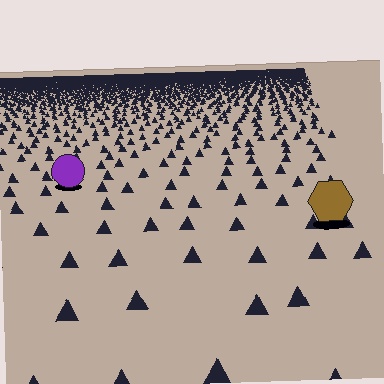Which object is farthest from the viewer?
The purple circle is farthest from the viewer. It appears smaller and the ground texture around it is denser.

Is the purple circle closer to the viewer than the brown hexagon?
No. The brown hexagon is closer — you can tell from the texture gradient: the ground texture is coarser near it.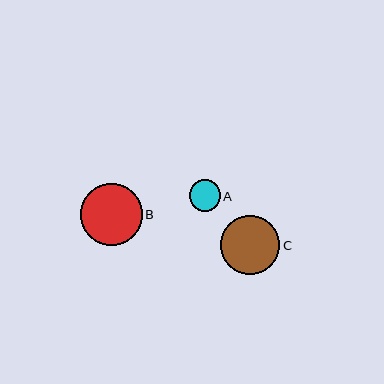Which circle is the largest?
Circle B is the largest with a size of approximately 61 pixels.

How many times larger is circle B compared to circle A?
Circle B is approximately 2.0 times the size of circle A.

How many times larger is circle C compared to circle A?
Circle C is approximately 1.9 times the size of circle A.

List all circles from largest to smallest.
From largest to smallest: B, C, A.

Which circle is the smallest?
Circle A is the smallest with a size of approximately 31 pixels.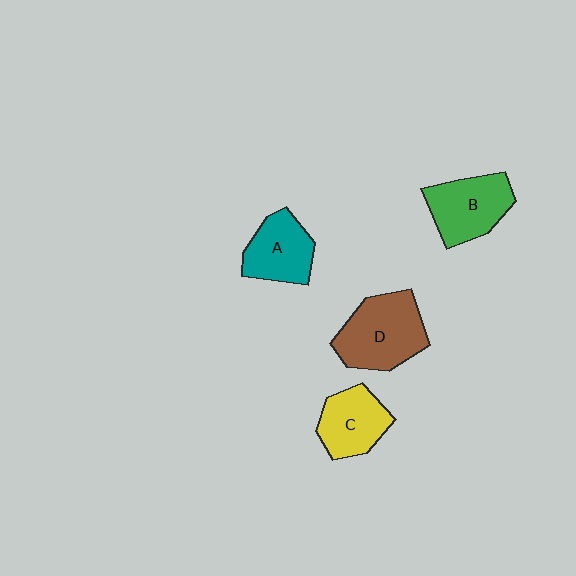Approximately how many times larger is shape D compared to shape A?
Approximately 1.4 times.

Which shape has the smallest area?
Shape C (yellow).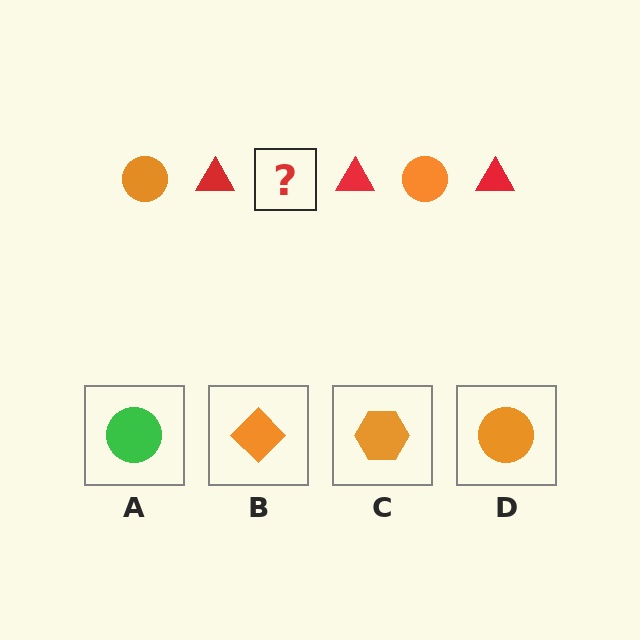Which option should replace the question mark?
Option D.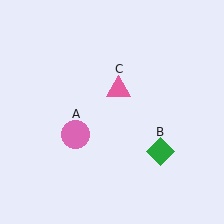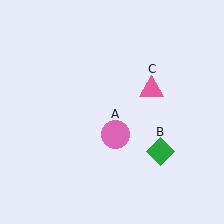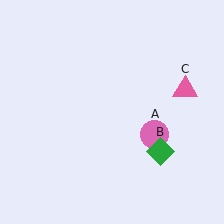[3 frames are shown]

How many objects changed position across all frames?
2 objects changed position: pink circle (object A), pink triangle (object C).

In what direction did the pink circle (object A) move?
The pink circle (object A) moved right.